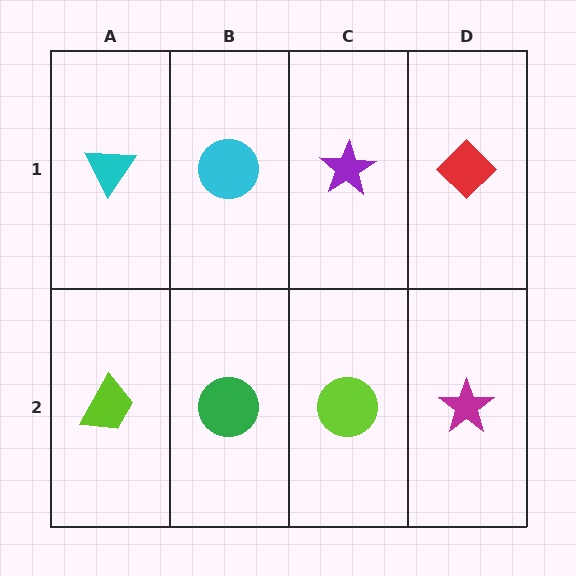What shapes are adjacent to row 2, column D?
A red diamond (row 1, column D), a lime circle (row 2, column C).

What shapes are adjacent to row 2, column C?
A purple star (row 1, column C), a green circle (row 2, column B), a magenta star (row 2, column D).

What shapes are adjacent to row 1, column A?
A lime trapezoid (row 2, column A), a cyan circle (row 1, column B).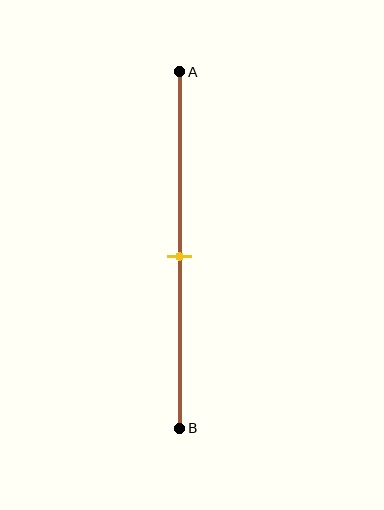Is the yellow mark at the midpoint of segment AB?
Yes, the mark is approximately at the midpoint.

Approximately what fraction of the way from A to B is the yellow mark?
The yellow mark is approximately 50% of the way from A to B.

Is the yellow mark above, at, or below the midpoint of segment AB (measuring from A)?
The yellow mark is approximately at the midpoint of segment AB.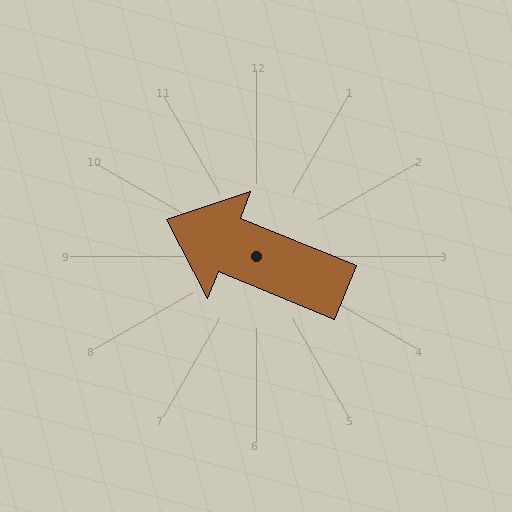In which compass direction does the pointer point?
West.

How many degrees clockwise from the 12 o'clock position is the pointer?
Approximately 292 degrees.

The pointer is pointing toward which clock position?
Roughly 10 o'clock.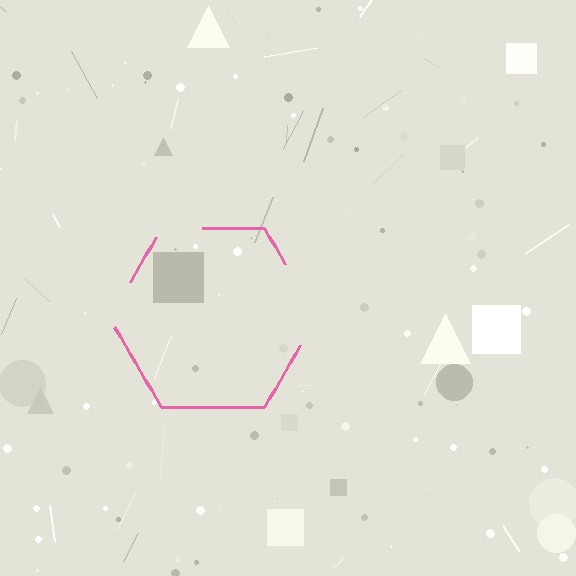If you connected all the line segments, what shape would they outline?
They would outline a hexagon.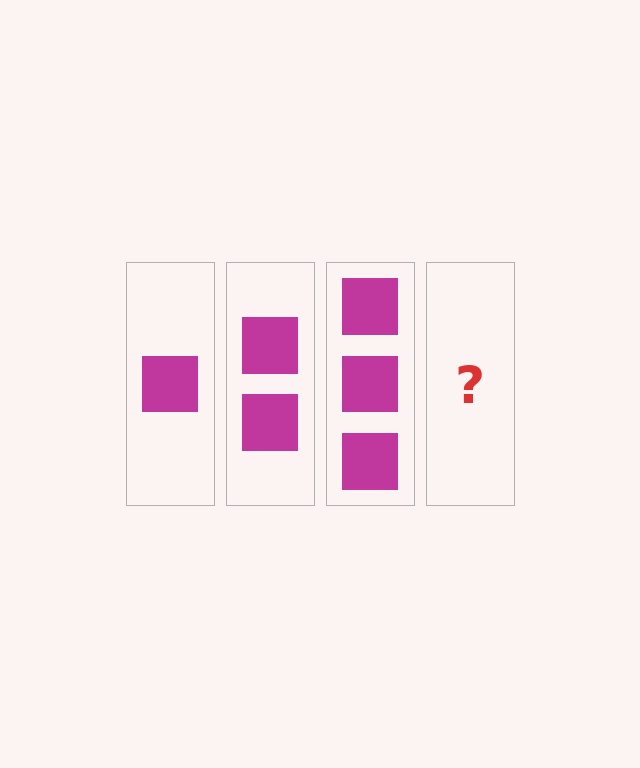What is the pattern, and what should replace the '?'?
The pattern is that each step adds one more square. The '?' should be 4 squares.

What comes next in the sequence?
The next element should be 4 squares.